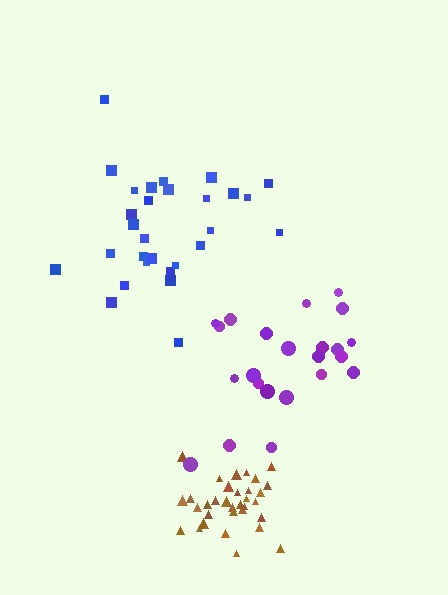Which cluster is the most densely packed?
Brown.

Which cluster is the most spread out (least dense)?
Purple.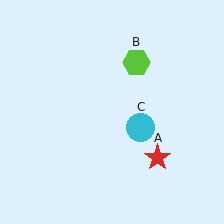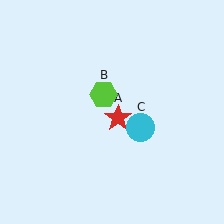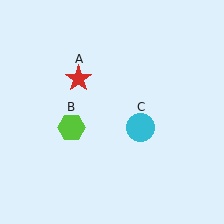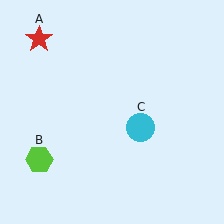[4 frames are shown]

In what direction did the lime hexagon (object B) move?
The lime hexagon (object B) moved down and to the left.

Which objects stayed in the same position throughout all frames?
Cyan circle (object C) remained stationary.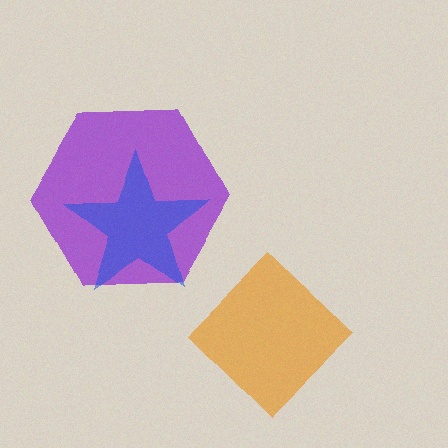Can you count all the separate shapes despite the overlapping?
Yes, there are 3 separate shapes.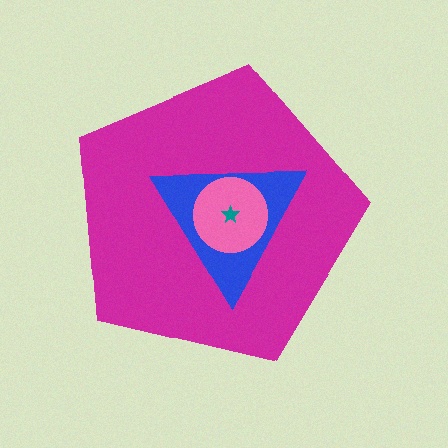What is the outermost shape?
The magenta pentagon.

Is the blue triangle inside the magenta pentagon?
Yes.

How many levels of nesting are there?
4.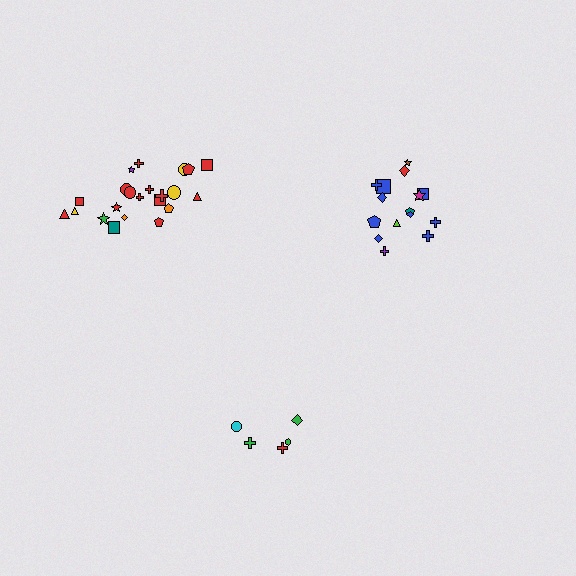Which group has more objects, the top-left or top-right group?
The top-left group.